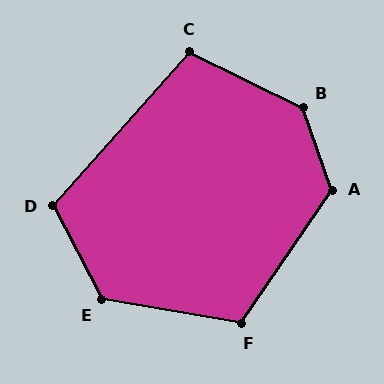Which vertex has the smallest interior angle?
C, at approximately 106 degrees.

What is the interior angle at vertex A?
Approximately 127 degrees (obtuse).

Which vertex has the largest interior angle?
B, at approximately 135 degrees.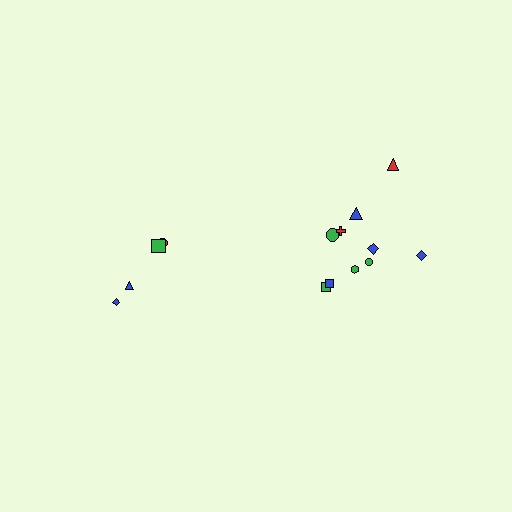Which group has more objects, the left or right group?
The right group.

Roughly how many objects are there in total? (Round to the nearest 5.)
Roughly 15 objects in total.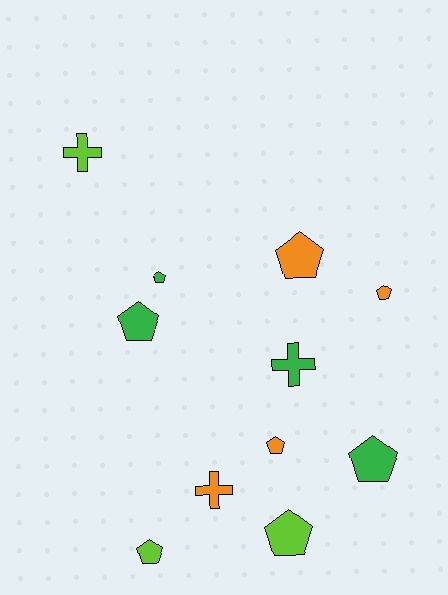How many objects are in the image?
There are 11 objects.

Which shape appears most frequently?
Pentagon, with 8 objects.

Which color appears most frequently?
Green, with 4 objects.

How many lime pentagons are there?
There are 2 lime pentagons.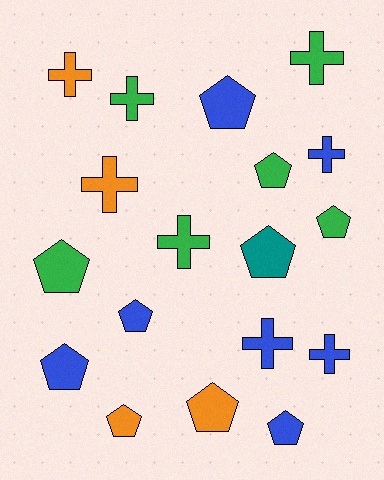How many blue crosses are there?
There are 3 blue crosses.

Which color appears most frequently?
Blue, with 7 objects.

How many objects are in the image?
There are 18 objects.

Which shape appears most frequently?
Pentagon, with 10 objects.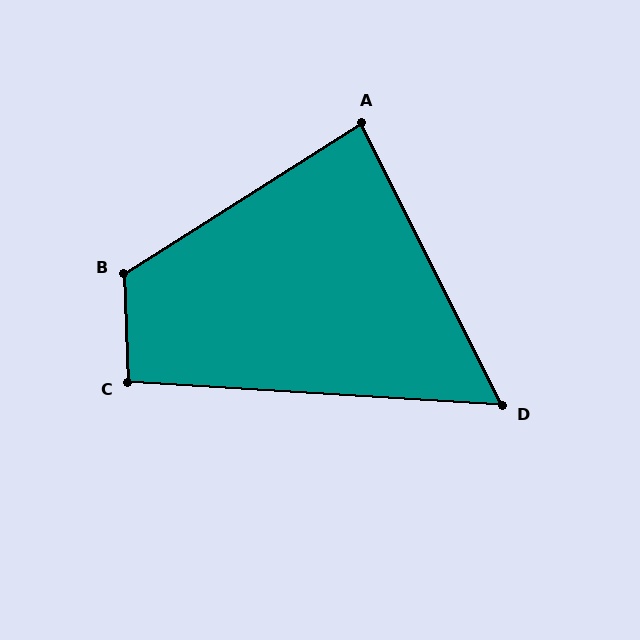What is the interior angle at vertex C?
Approximately 96 degrees (obtuse).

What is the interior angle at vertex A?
Approximately 84 degrees (acute).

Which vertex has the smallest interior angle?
D, at approximately 60 degrees.